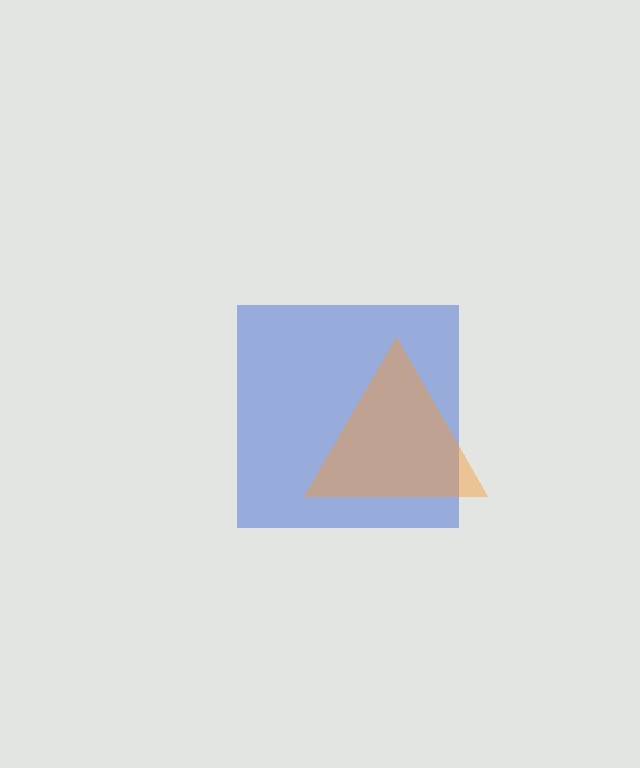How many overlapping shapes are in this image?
There are 2 overlapping shapes in the image.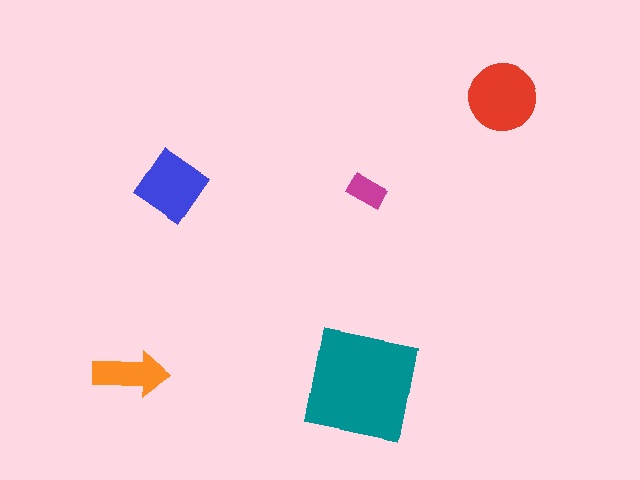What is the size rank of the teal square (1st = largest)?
1st.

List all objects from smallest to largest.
The magenta rectangle, the orange arrow, the blue diamond, the red circle, the teal square.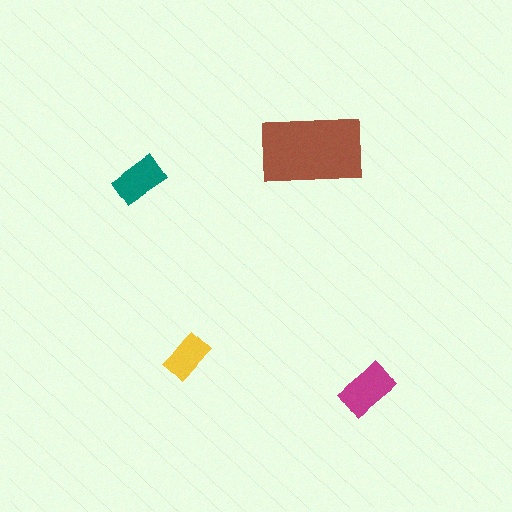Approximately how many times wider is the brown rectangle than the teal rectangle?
About 2 times wider.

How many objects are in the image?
There are 4 objects in the image.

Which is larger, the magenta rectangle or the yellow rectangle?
The magenta one.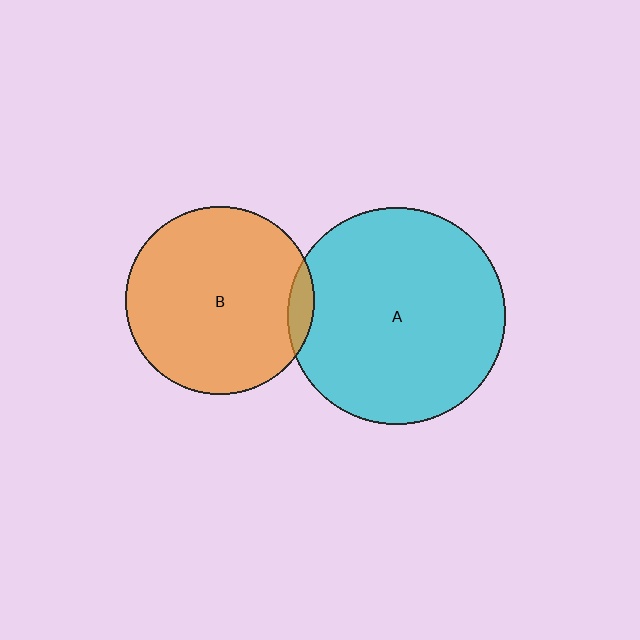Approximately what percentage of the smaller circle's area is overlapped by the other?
Approximately 5%.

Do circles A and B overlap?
Yes.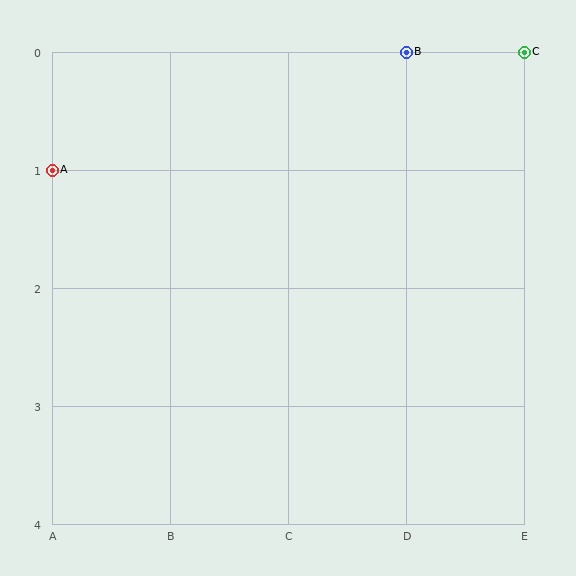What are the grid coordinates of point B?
Point B is at grid coordinates (D, 0).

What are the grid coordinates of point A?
Point A is at grid coordinates (A, 1).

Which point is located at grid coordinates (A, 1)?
Point A is at (A, 1).